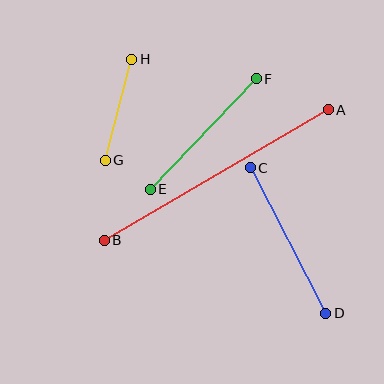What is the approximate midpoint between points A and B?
The midpoint is at approximately (216, 175) pixels.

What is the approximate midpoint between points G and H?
The midpoint is at approximately (119, 110) pixels.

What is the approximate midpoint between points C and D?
The midpoint is at approximately (288, 240) pixels.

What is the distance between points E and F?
The distance is approximately 153 pixels.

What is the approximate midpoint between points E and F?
The midpoint is at approximately (203, 134) pixels.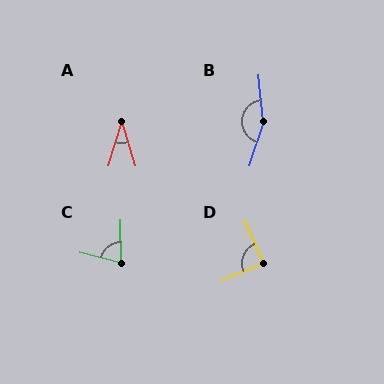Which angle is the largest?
B, at approximately 157 degrees.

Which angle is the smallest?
A, at approximately 34 degrees.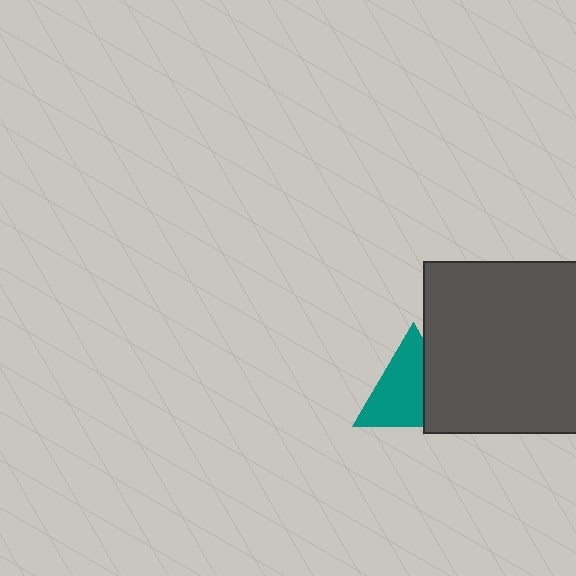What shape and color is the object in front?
The object in front is a dark gray square.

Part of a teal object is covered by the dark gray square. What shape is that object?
It is a triangle.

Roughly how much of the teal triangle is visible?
Most of it is visible (roughly 65%).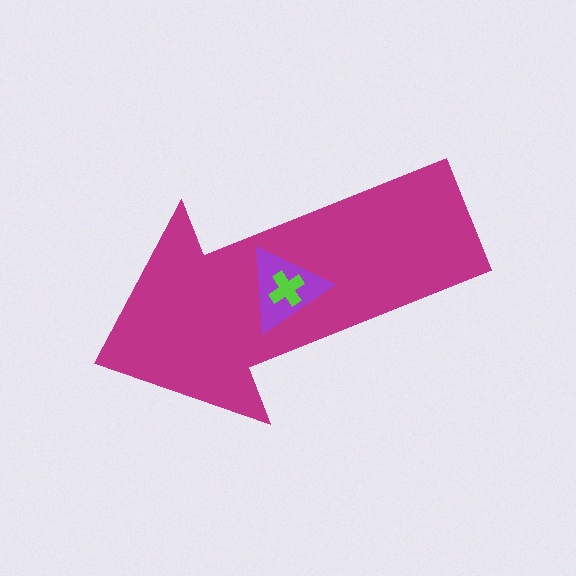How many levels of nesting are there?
3.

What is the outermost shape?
The magenta arrow.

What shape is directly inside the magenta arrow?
The purple triangle.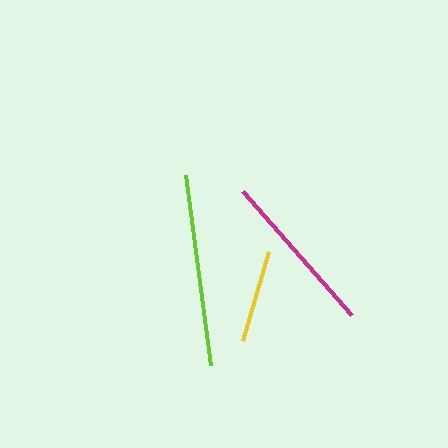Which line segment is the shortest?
The yellow line is the shortest at approximately 93 pixels.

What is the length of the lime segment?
The lime segment is approximately 192 pixels long.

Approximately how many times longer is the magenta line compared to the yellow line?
The magenta line is approximately 1.8 times the length of the yellow line.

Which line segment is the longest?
The lime line is the longest at approximately 192 pixels.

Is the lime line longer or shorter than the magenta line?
The lime line is longer than the magenta line.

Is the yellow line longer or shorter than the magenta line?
The magenta line is longer than the yellow line.